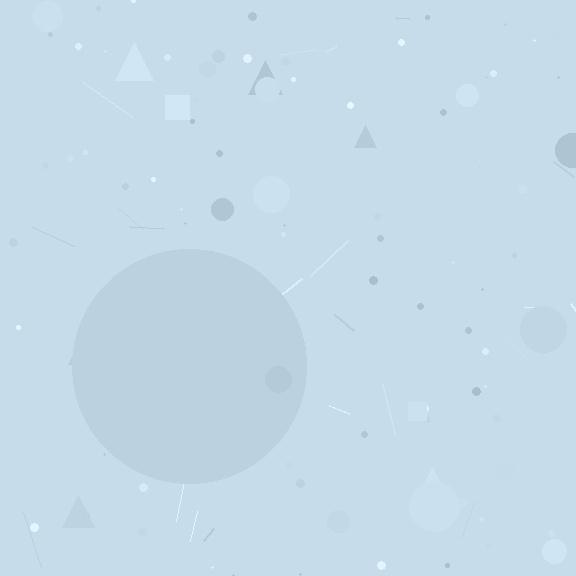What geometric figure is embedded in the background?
A circle is embedded in the background.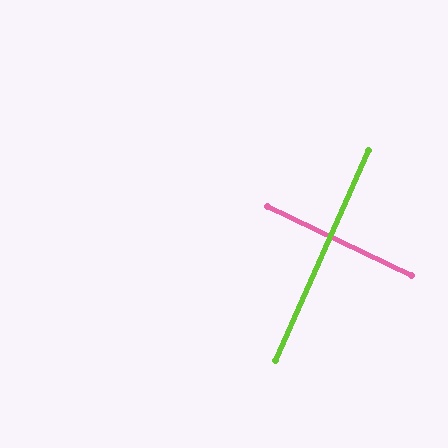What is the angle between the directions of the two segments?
Approximately 88 degrees.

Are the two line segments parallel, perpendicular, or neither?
Perpendicular — they meet at approximately 88°.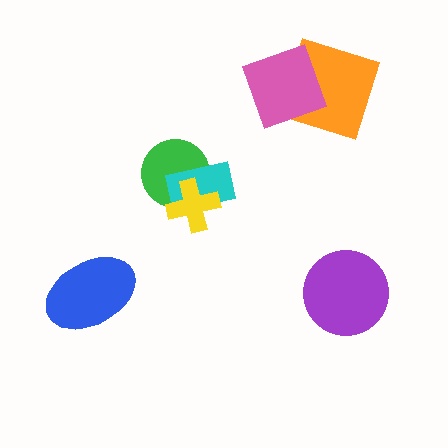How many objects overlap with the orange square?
1 object overlaps with the orange square.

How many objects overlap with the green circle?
2 objects overlap with the green circle.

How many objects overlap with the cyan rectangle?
2 objects overlap with the cyan rectangle.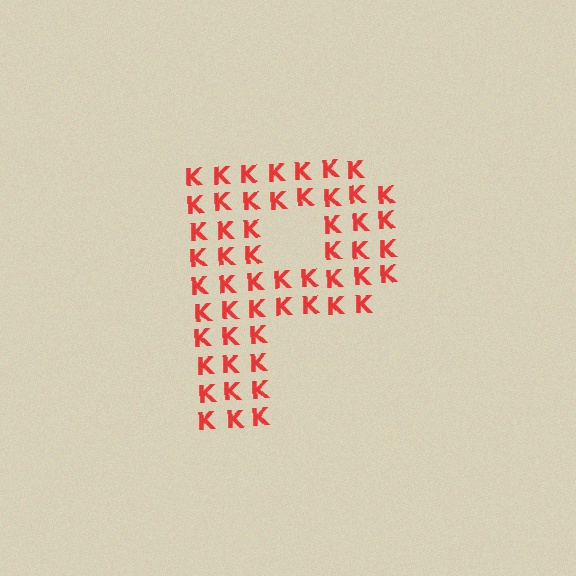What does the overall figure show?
The overall figure shows the letter P.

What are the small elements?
The small elements are letter K's.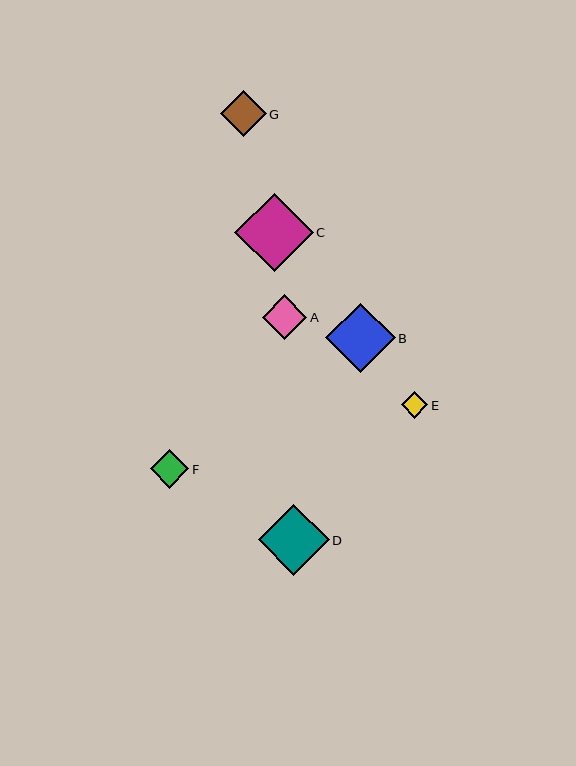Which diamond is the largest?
Diamond C is the largest with a size of approximately 79 pixels.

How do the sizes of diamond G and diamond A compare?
Diamond G and diamond A are approximately the same size.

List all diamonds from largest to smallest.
From largest to smallest: C, D, B, G, A, F, E.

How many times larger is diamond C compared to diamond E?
Diamond C is approximately 2.9 times the size of diamond E.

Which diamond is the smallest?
Diamond E is the smallest with a size of approximately 27 pixels.